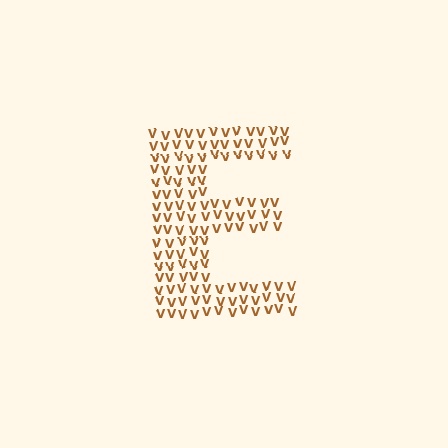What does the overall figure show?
The overall figure shows the letter E.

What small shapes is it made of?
It is made of small letter V's.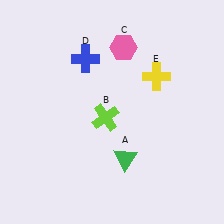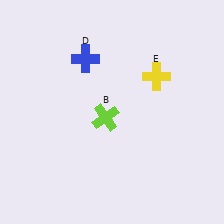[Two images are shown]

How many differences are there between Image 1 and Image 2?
There are 2 differences between the two images.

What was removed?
The green triangle (A), the pink hexagon (C) were removed in Image 2.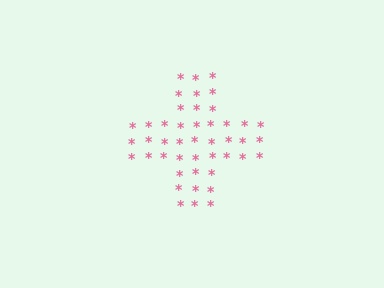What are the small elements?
The small elements are asterisks.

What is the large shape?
The large shape is a cross.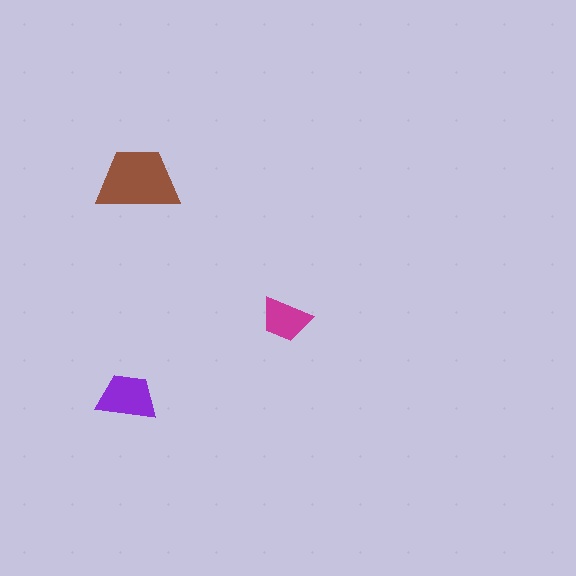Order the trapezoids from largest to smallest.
the brown one, the purple one, the magenta one.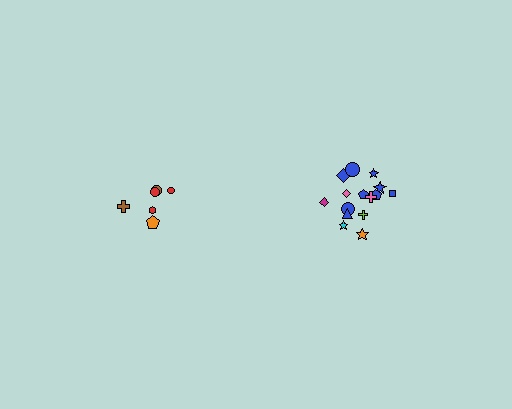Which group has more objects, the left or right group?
The right group.